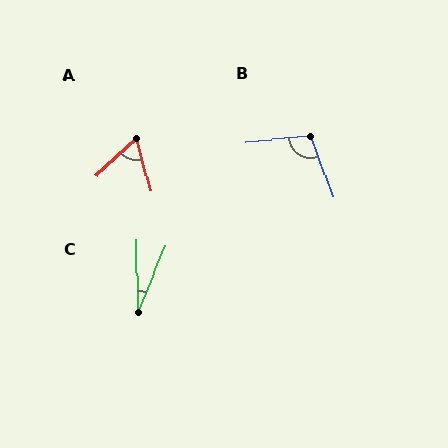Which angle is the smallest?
C, at approximately 24 degrees.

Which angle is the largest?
B, at approximately 105 degrees.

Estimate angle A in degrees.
Approximately 62 degrees.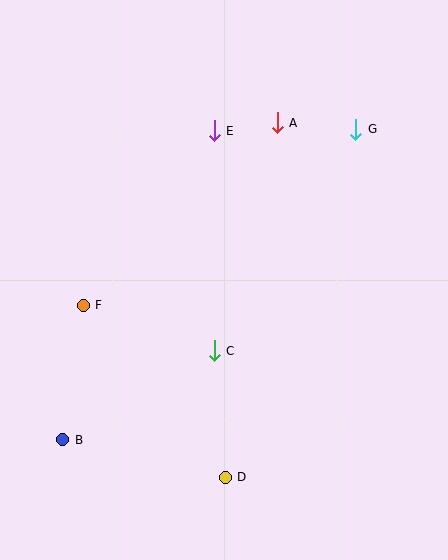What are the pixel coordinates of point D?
Point D is at (225, 477).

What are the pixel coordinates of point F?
Point F is at (83, 305).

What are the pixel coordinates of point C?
Point C is at (214, 351).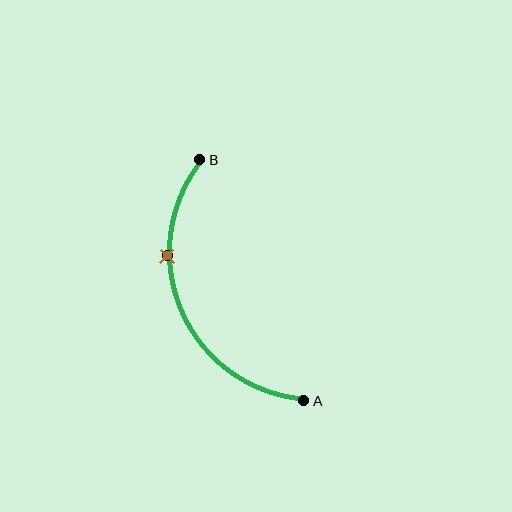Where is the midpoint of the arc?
The arc midpoint is the point on the curve farthest from the straight line joining A and B. It sits to the left of that line.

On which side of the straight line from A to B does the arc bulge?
The arc bulges to the left of the straight line connecting A and B.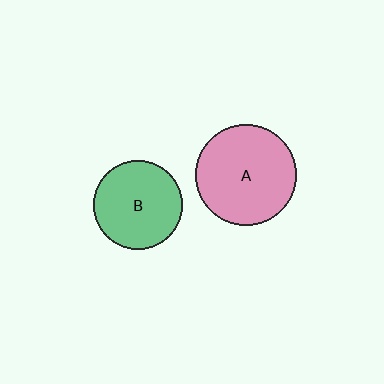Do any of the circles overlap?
No, none of the circles overlap.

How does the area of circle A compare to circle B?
Approximately 1.3 times.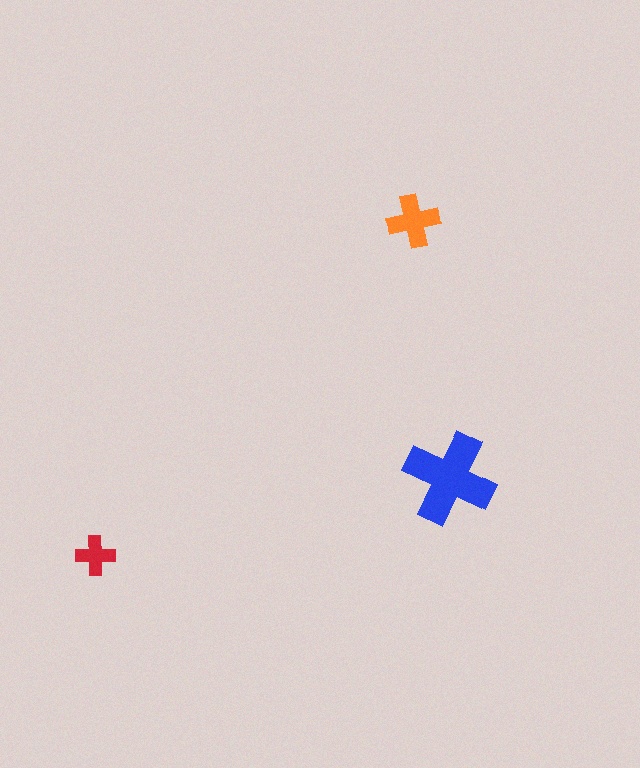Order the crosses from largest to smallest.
the blue one, the orange one, the red one.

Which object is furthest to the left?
The red cross is leftmost.